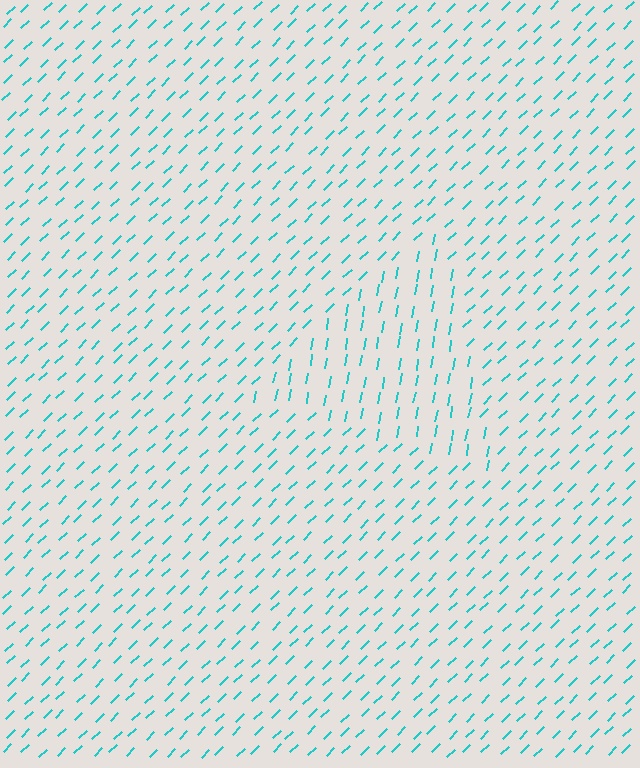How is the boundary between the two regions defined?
The boundary is defined purely by a change in line orientation (approximately 36 degrees difference). All lines are the same color and thickness.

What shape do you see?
I see a triangle.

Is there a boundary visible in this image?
Yes, there is a texture boundary formed by a change in line orientation.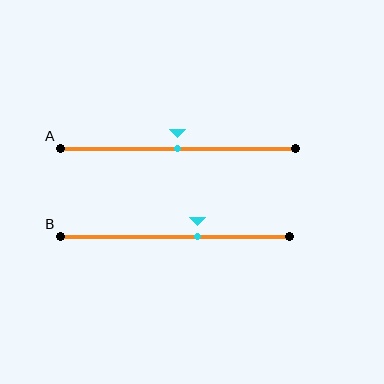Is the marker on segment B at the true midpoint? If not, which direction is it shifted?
No, the marker on segment B is shifted to the right by about 10% of the segment length.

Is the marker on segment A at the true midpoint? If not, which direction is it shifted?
Yes, the marker on segment A is at the true midpoint.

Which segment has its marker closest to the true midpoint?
Segment A has its marker closest to the true midpoint.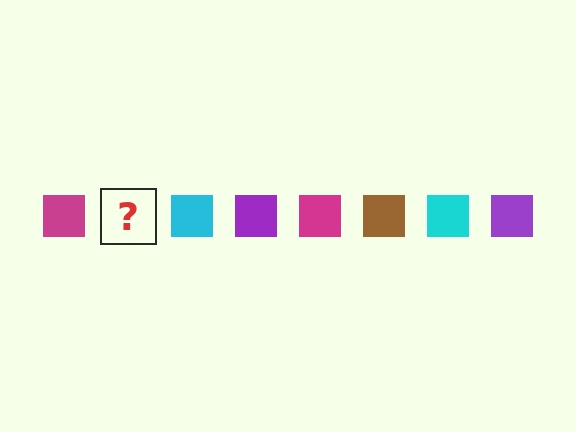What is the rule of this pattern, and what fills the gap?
The rule is that the pattern cycles through magenta, brown, cyan, purple squares. The gap should be filled with a brown square.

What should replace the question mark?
The question mark should be replaced with a brown square.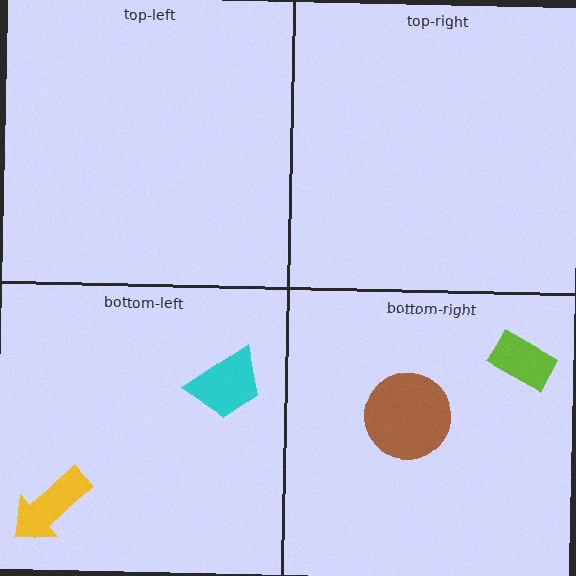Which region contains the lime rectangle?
The bottom-right region.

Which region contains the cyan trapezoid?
The bottom-left region.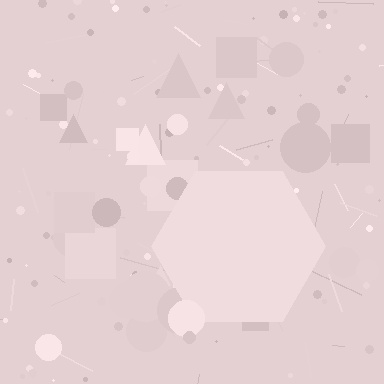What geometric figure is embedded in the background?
A hexagon is embedded in the background.